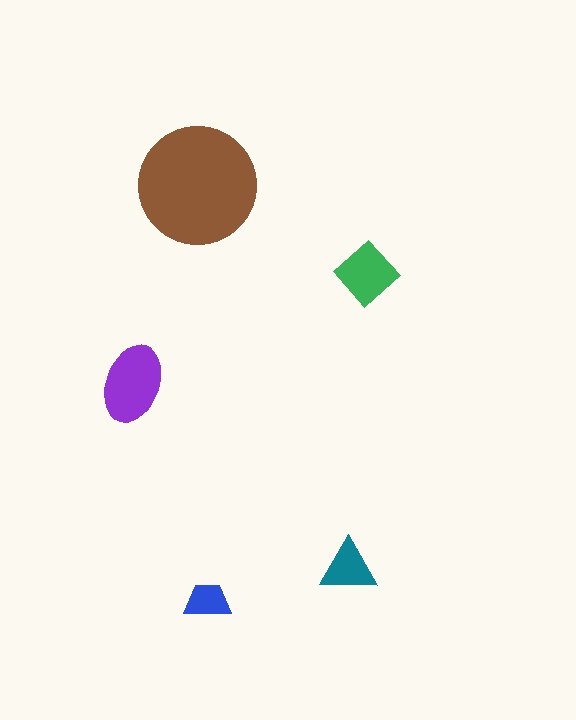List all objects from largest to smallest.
The brown circle, the purple ellipse, the green diamond, the teal triangle, the blue trapezoid.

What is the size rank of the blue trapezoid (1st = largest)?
5th.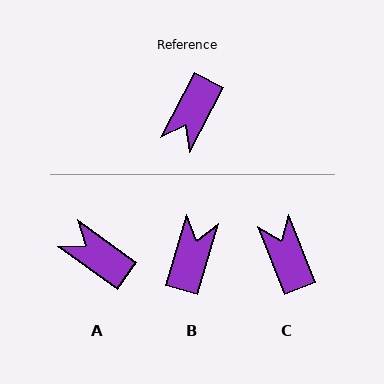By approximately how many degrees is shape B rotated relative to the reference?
Approximately 169 degrees clockwise.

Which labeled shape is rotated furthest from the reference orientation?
B, about 169 degrees away.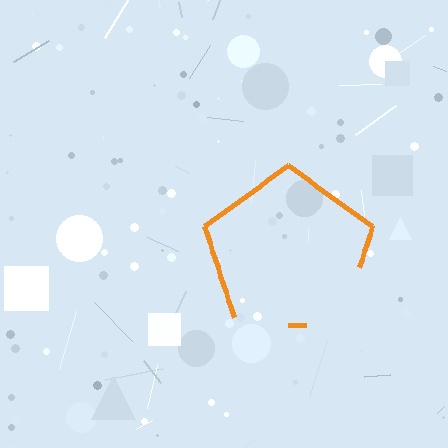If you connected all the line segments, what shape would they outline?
They would outline a pentagon.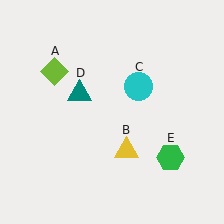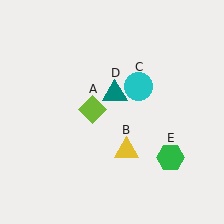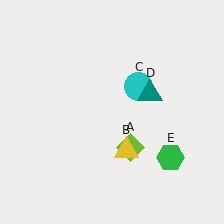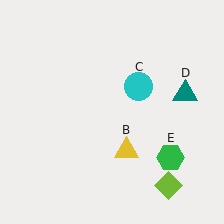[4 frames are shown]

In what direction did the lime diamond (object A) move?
The lime diamond (object A) moved down and to the right.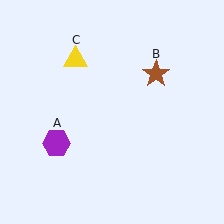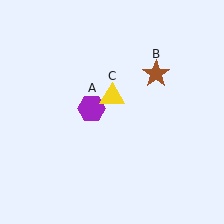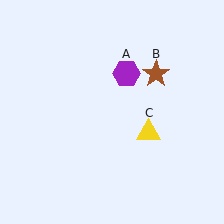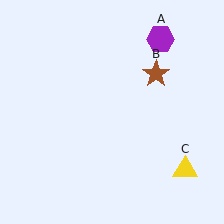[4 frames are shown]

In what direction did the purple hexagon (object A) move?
The purple hexagon (object A) moved up and to the right.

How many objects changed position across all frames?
2 objects changed position: purple hexagon (object A), yellow triangle (object C).